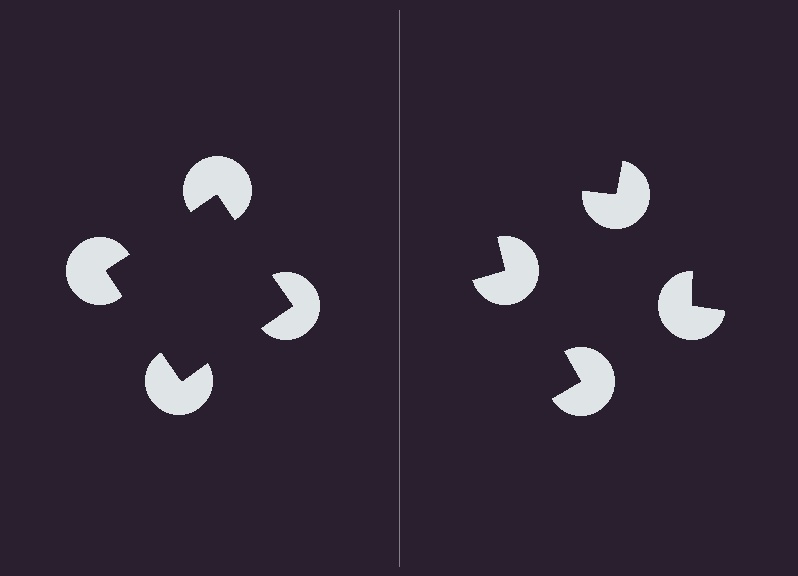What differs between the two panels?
The pac-man discs are positioned identically on both sides; only the wedge orientations differ. On the left they align to a square; on the right they are misaligned.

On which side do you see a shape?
An illusory square appears on the left side. On the right side the wedge cuts are rotated, so no coherent shape forms.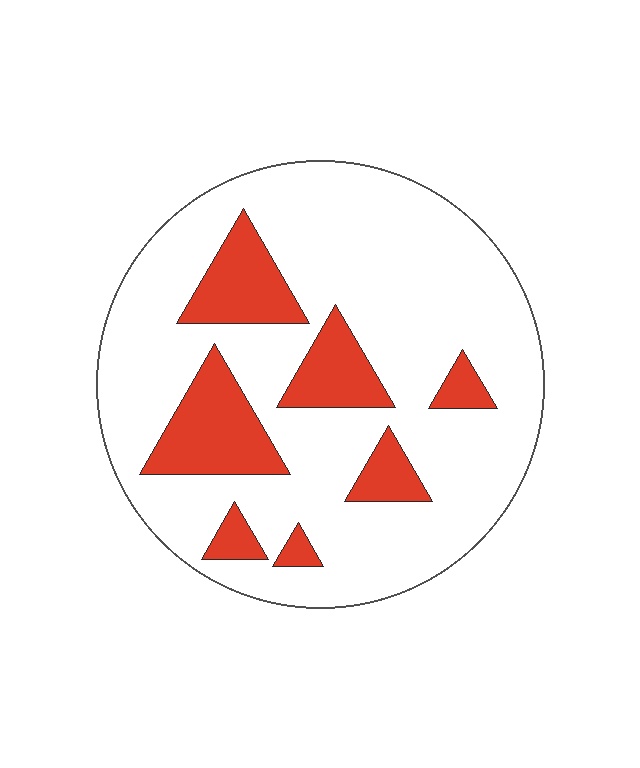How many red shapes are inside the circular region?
7.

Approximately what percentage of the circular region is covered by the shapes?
Approximately 20%.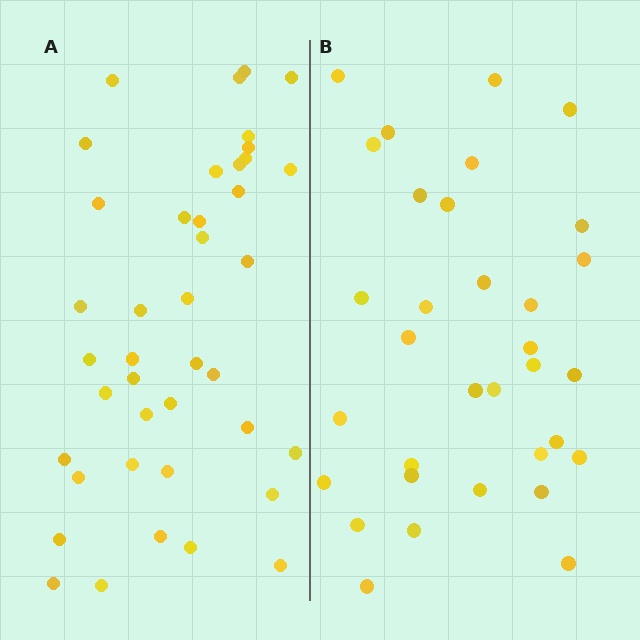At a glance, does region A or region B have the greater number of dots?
Region A (the left region) has more dots.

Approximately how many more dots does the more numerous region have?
Region A has roughly 8 or so more dots than region B.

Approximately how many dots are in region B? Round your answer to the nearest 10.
About 30 dots. (The exact count is 33, which rounds to 30.)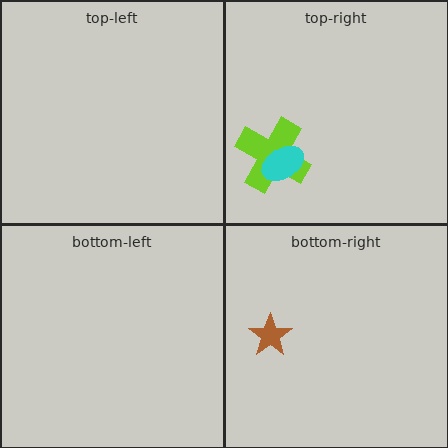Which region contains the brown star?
The bottom-right region.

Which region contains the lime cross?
The top-right region.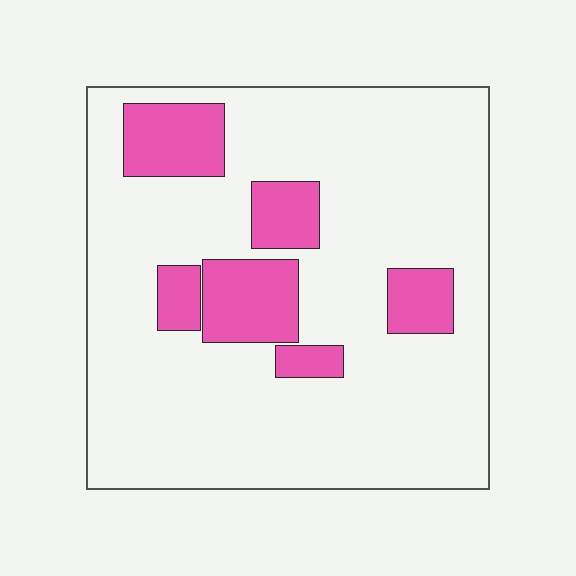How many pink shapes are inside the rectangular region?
6.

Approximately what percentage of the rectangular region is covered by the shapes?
Approximately 20%.